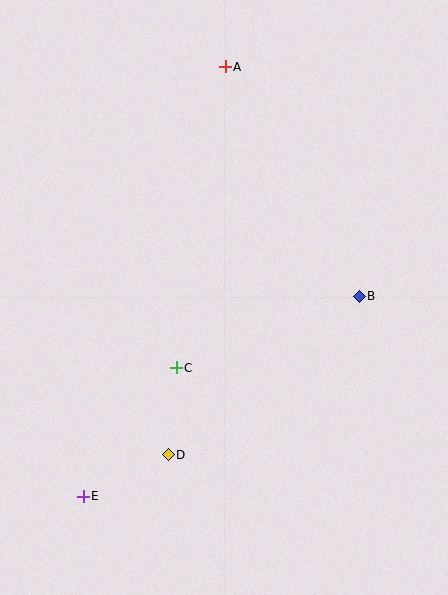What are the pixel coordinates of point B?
Point B is at (359, 296).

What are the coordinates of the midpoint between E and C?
The midpoint between E and C is at (130, 432).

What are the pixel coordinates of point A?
Point A is at (225, 67).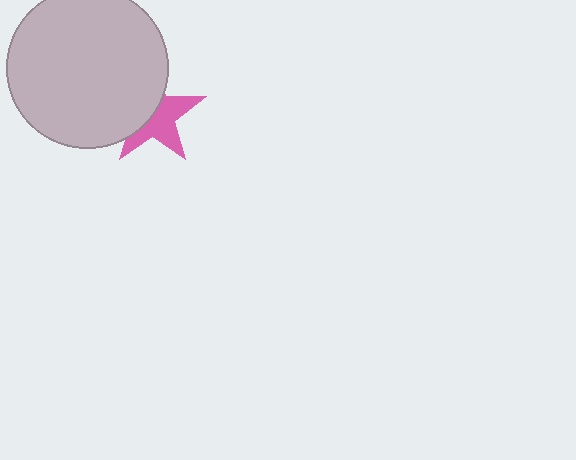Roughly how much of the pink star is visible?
About half of it is visible (roughly 53%).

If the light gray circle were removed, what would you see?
You would see the complete pink star.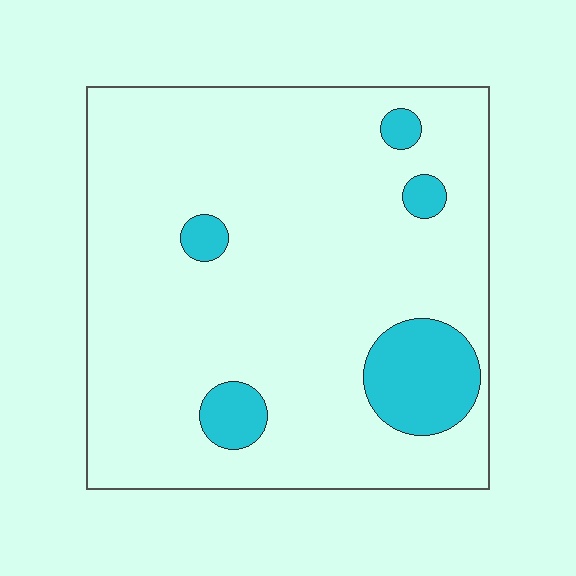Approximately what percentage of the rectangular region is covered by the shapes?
Approximately 10%.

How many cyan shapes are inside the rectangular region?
5.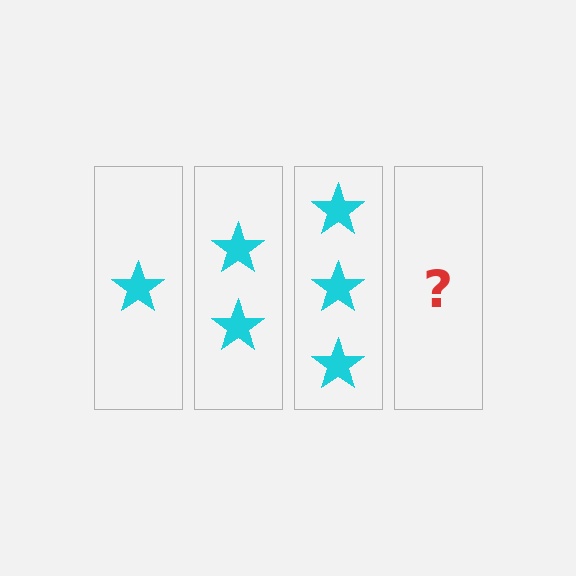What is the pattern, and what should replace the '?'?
The pattern is that each step adds one more star. The '?' should be 4 stars.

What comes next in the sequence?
The next element should be 4 stars.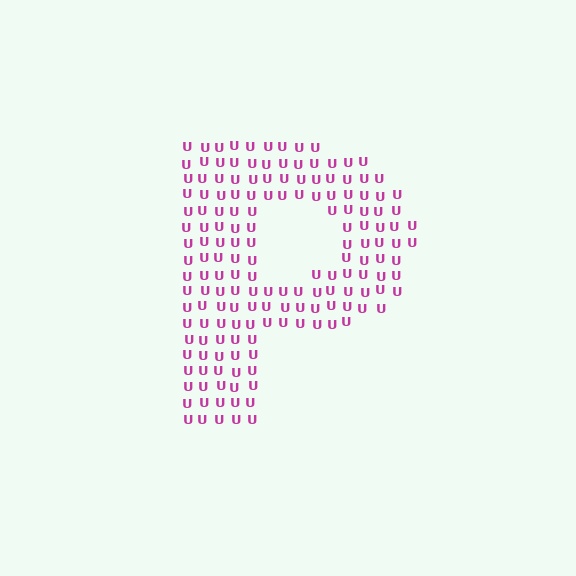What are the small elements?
The small elements are letter U's.